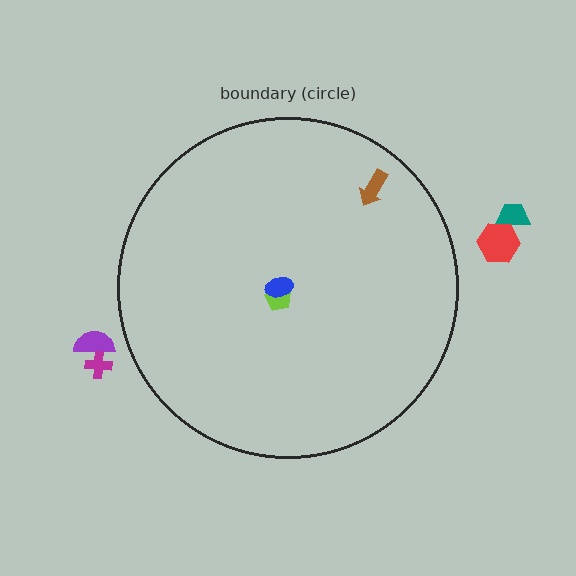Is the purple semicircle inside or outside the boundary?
Outside.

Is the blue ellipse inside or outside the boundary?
Inside.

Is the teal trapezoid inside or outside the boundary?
Outside.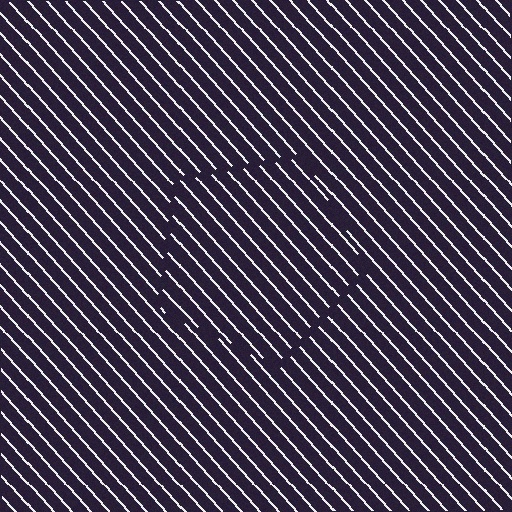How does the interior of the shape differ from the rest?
The interior of the shape contains the same grating, shifted by half a period — the contour is defined by the phase discontinuity where line-ends from the inner and outer gratings abut.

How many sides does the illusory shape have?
5 sides — the line-ends trace a pentagon.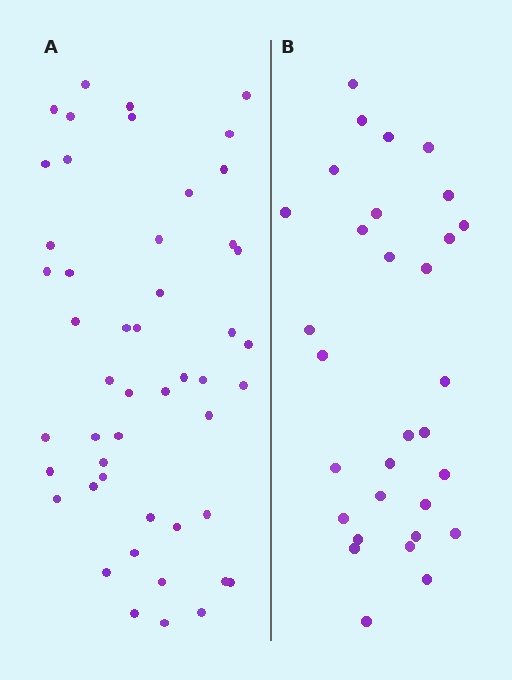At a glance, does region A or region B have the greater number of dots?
Region A (the left region) has more dots.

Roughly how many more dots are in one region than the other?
Region A has approximately 20 more dots than region B.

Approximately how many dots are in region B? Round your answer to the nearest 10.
About 30 dots. (The exact count is 31, which rounds to 30.)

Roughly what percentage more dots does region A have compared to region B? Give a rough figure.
About 60% more.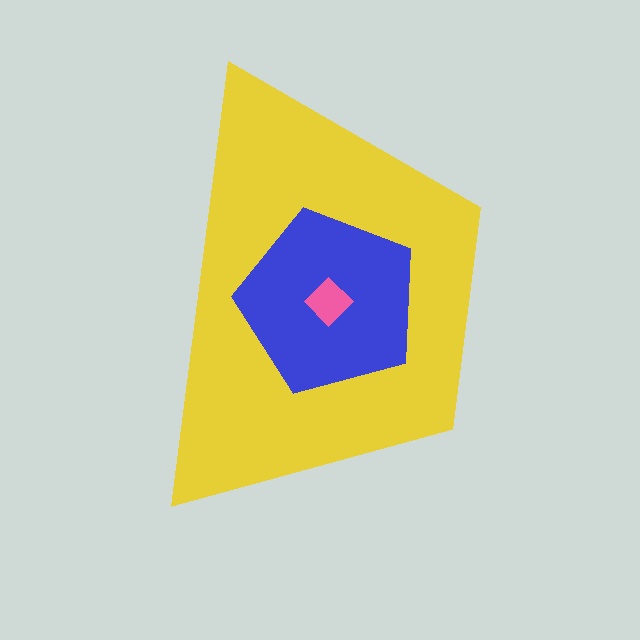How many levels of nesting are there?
3.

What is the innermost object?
The pink diamond.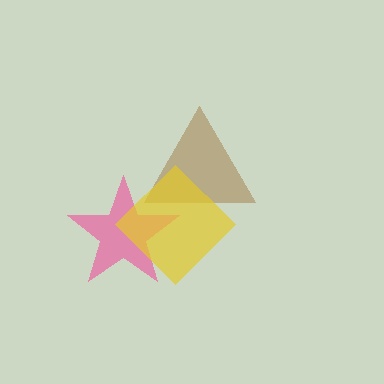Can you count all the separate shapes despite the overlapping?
Yes, there are 3 separate shapes.